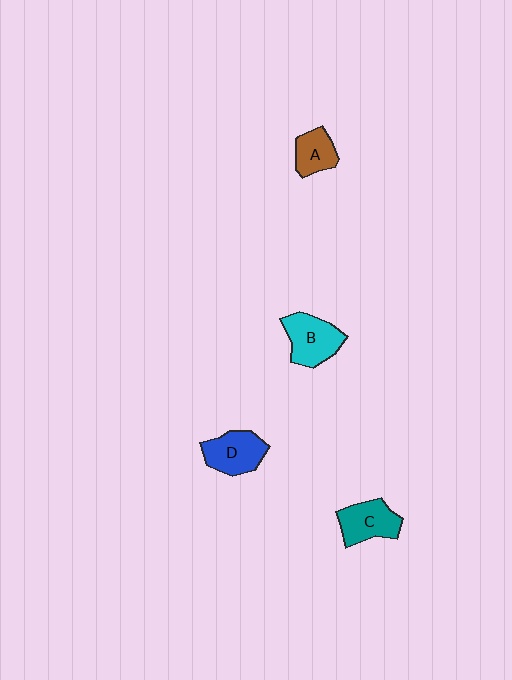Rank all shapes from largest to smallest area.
From largest to smallest: B (cyan), D (blue), C (teal), A (brown).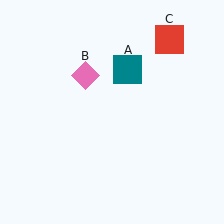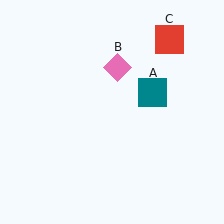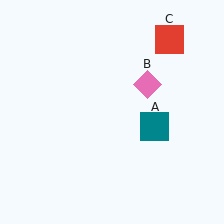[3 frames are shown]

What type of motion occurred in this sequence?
The teal square (object A), pink diamond (object B) rotated clockwise around the center of the scene.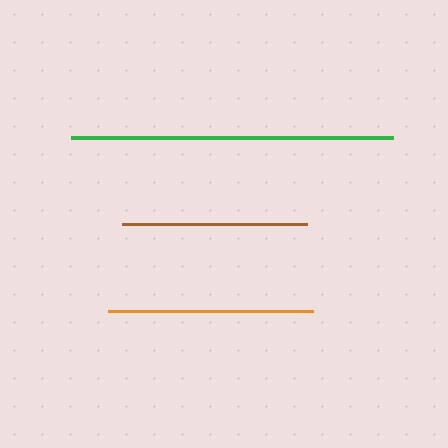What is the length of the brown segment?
The brown segment is approximately 184 pixels long.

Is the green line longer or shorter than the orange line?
The green line is longer than the orange line.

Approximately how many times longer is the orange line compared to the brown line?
The orange line is approximately 1.1 times the length of the brown line.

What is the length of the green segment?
The green segment is approximately 322 pixels long.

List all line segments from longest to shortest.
From longest to shortest: green, orange, brown.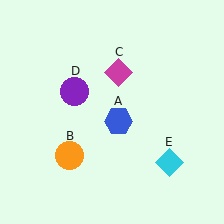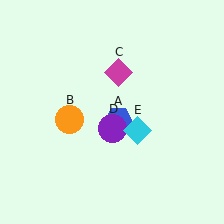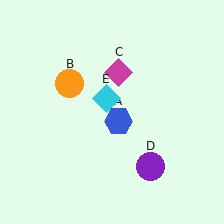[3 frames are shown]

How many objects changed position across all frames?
3 objects changed position: orange circle (object B), purple circle (object D), cyan diamond (object E).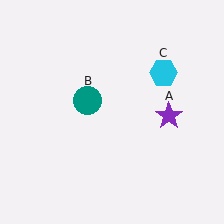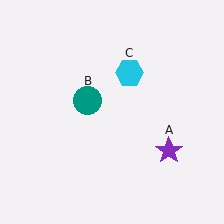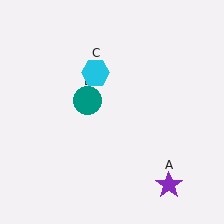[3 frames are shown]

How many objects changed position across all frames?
2 objects changed position: purple star (object A), cyan hexagon (object C).